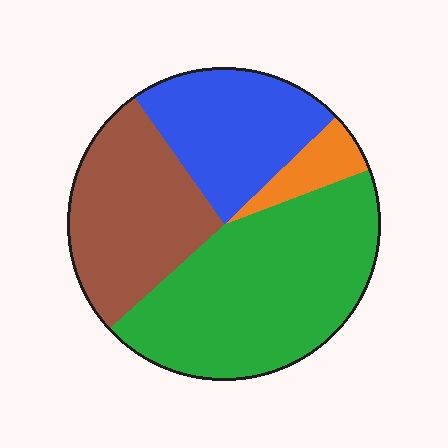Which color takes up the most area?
Green, at roughly 45%.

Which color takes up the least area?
Orange, at roughly 5%.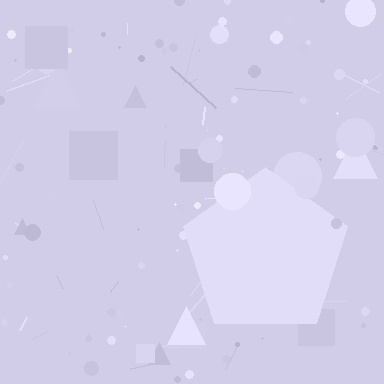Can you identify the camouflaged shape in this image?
The camouflaged shape is a pentagon.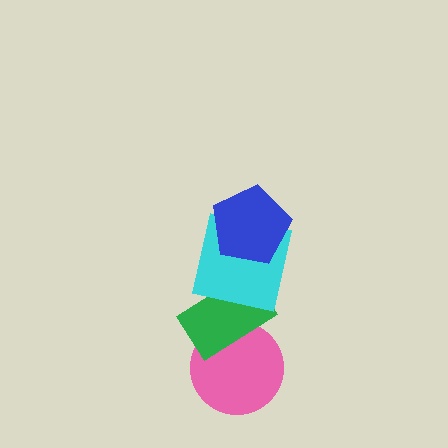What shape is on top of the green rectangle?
The cyan square is on top of the green rectangle.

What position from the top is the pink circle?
The pink circle is 4th from the top.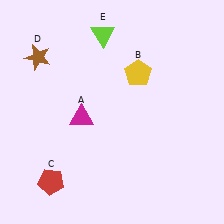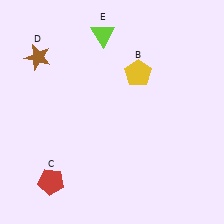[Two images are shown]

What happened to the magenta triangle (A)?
The magenta triangle (A) was removed in Image 2. It was in the bottom-left area of Image 1.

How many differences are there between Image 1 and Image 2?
There is 1 difference between the two images.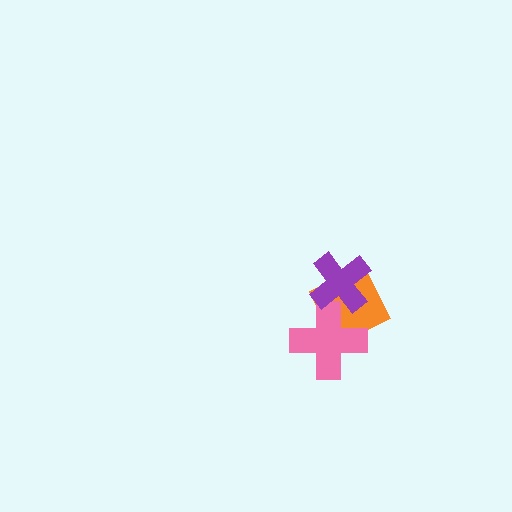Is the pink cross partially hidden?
Yes, it is partially covered by another shape.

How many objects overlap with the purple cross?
2 objects overlap with the purple cross.